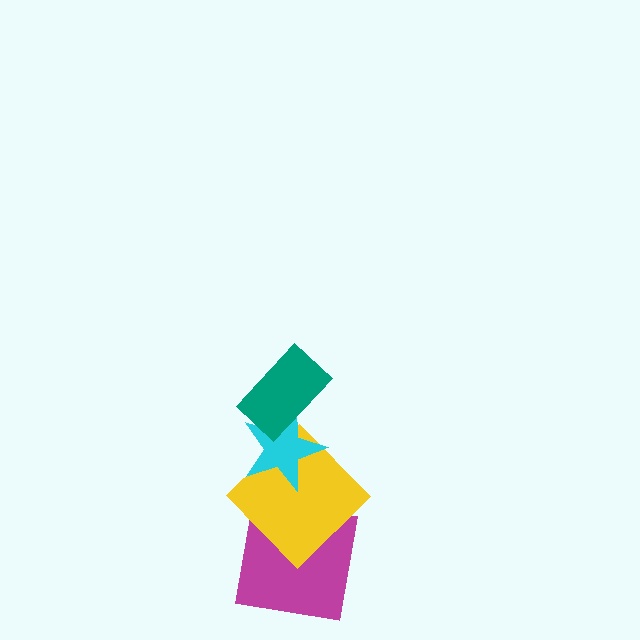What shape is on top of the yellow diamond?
The cyan star is on top of the yellow diamond.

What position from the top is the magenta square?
The magenta square is 4th from the top.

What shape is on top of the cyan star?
The teal rectangle is on top of the cyan star.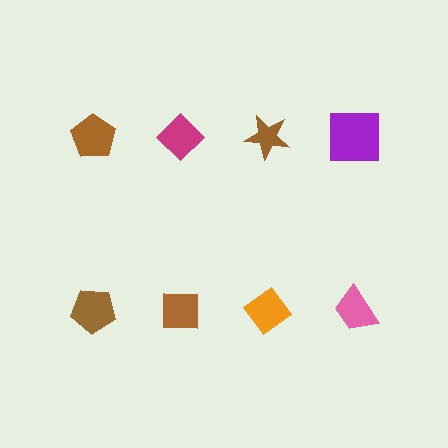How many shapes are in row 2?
4 shapes.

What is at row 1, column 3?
A brown star.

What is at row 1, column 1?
A brown pentagon.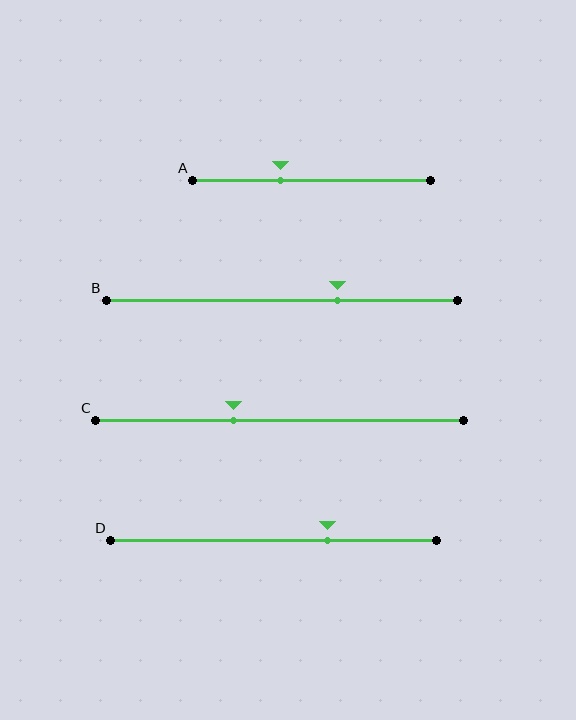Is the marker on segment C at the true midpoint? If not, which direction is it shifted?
No, the marker on segment C is shifted to the left by about 13% of the segment length.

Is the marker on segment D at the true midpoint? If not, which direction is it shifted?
No, the marker on segment D is shifted to the right by about 17% of the segment length.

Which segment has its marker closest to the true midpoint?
Segment C has its marker closest to the true midpoint.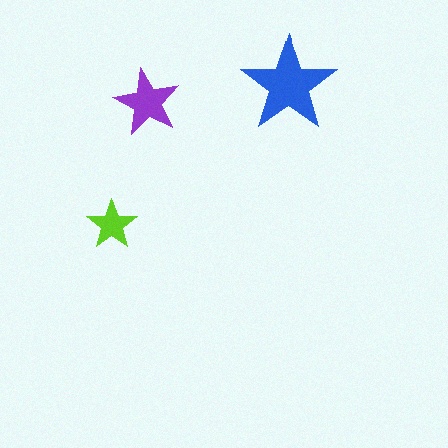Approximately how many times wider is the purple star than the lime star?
About 1.5 times wider.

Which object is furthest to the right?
The blue star is rightmost.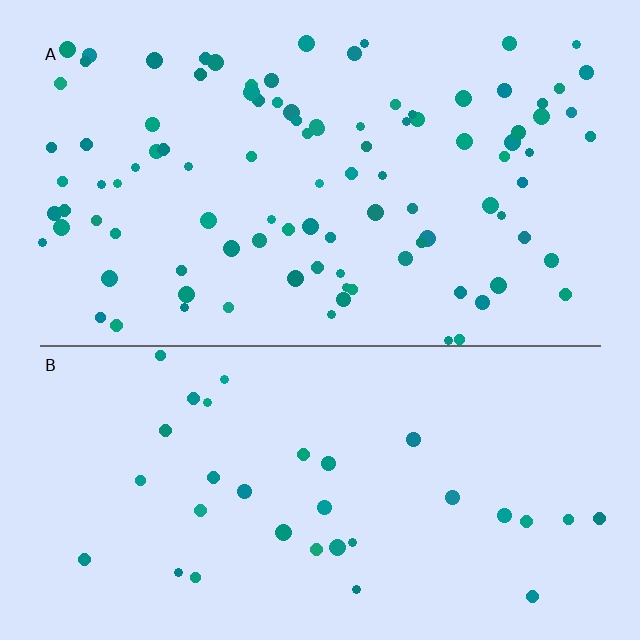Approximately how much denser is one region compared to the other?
Approximately 3.0× — region A over region B.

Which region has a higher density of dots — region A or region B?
A (the top).